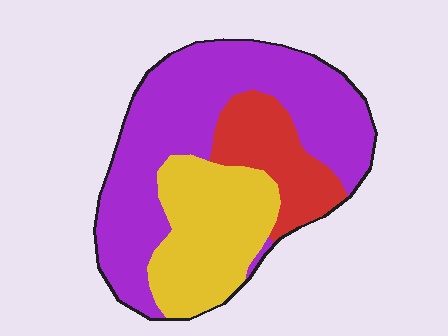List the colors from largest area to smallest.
From largest to smallest: purple, yellow, red.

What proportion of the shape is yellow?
Yellow covers around 30% of the shape.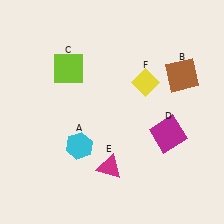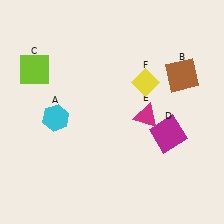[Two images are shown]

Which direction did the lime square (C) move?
The lime square (C) moved left.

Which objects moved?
The objects that moved are: the cyan hexagon (A), the lime square (C), the magenta triangle (E).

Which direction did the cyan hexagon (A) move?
The cyan hexagon (A) moved up.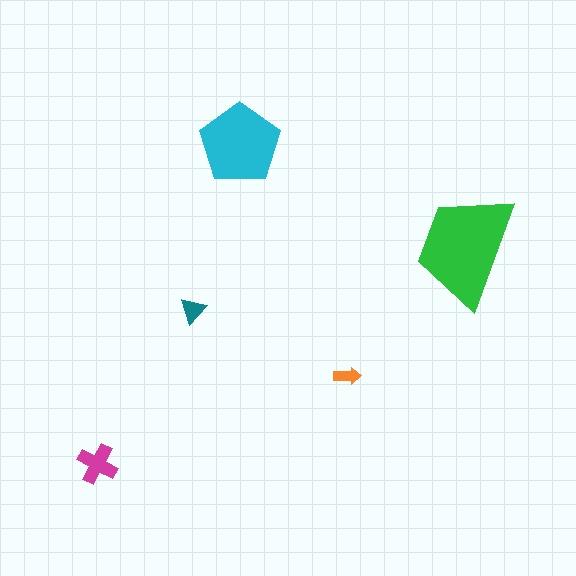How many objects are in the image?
There are 5 objects in the image.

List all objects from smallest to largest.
The orange arrow, the teal triangle, the magenta cross, the cyan pentagon, the green trapezoid.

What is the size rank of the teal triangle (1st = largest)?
4th.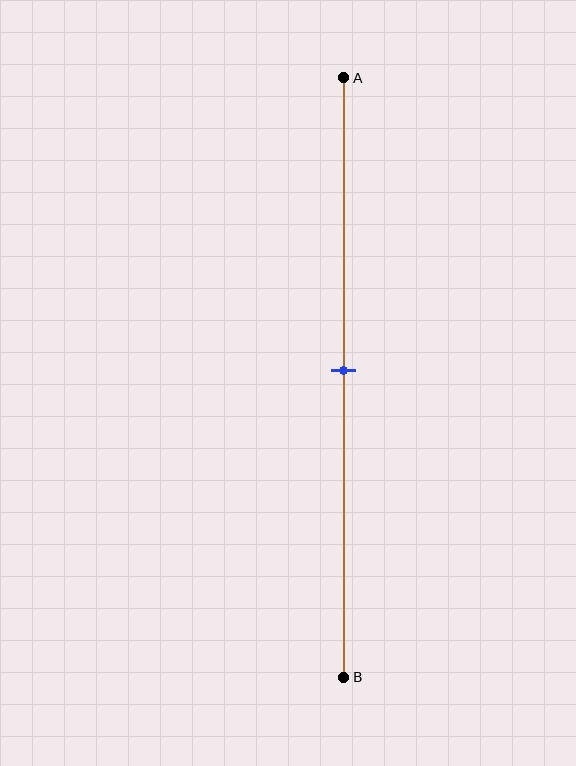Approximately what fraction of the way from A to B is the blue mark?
The blue mark is approximately 50% of the way from A to B.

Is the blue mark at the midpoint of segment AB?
Yes, the mark is approximately at the midpoint.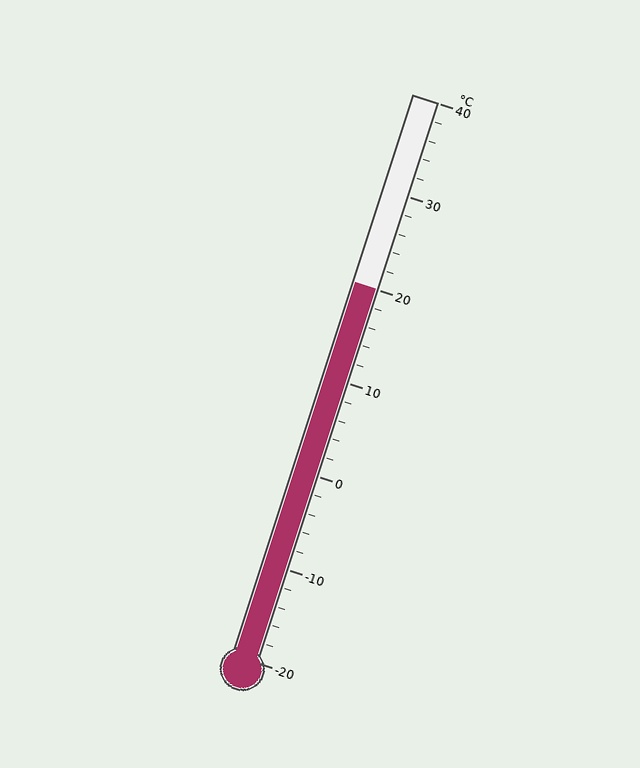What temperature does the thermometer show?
The thermometer shows approximately 20°C.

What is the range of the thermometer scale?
The thermometer scale ranges from -20°C to 40°C.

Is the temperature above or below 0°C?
The temperature is above 0°C.